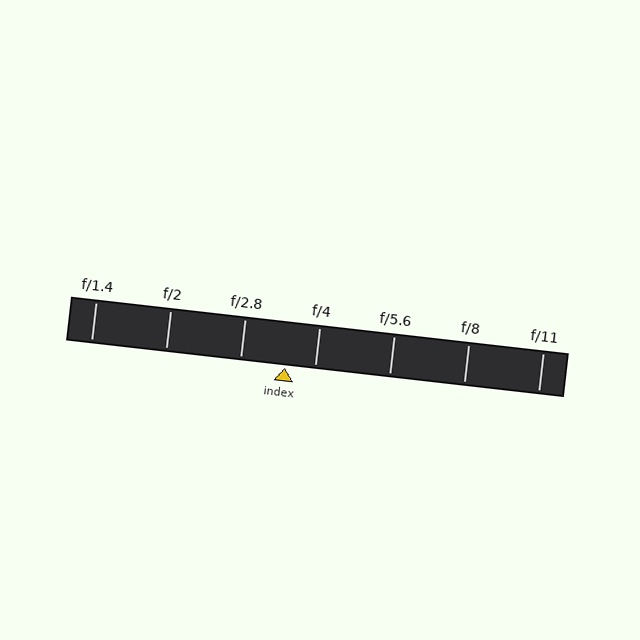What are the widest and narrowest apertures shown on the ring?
The widest aperture shown is f/1.4 and the narrowest is f/11.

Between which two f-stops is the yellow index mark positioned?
The index mark is between f/2.8 and f/4.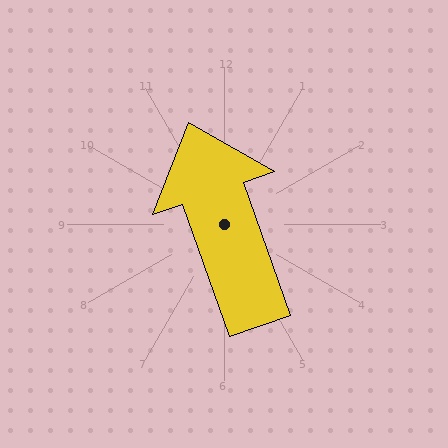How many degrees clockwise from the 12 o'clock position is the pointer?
Approximately 341 degrees.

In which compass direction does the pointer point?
North.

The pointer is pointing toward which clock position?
Roughly 11 o'clock.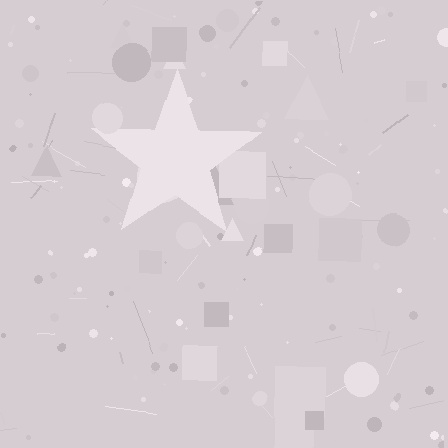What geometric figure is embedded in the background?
A star is embedded in the background.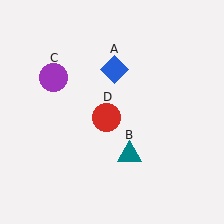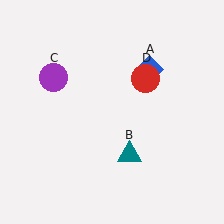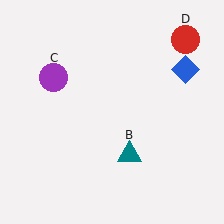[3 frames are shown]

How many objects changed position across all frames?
2 objects changed position: blue diamond (object A), red circle (object D).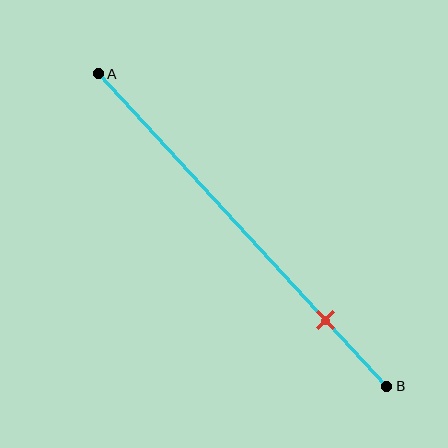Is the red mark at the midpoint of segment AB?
No, the mark is at about 80% from A, not at the 50% midpoint.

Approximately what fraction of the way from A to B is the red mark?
The red mark is approximately 80% of the way from A to B.